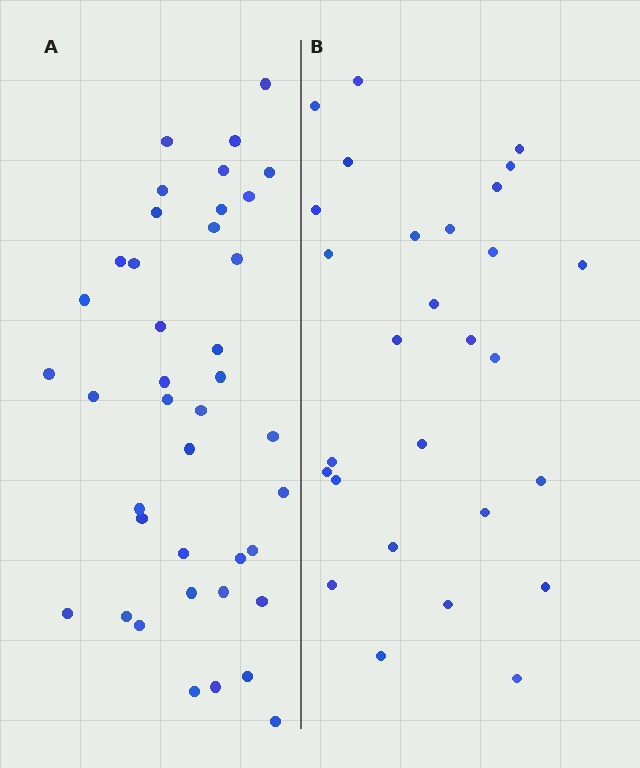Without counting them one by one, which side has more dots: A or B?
Region A (the left region) has more dots.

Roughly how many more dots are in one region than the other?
Region A has roughly 12 or so more dots than region B.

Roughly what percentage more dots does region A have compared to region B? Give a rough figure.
About 45% more.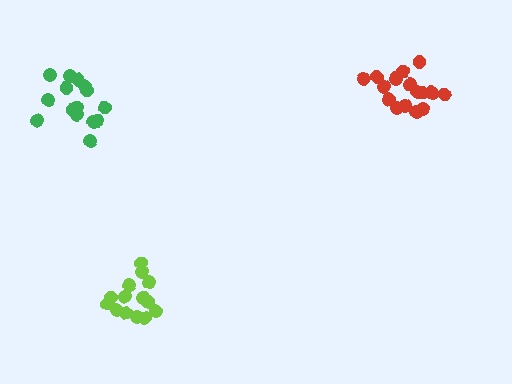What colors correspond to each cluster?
The clusters are colored: lime, red, green.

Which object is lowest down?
The lime cluster is bottommost.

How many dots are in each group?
Group 1: 14 dots, Group 2: 18 dots, Group 3: 15 dots (47 total).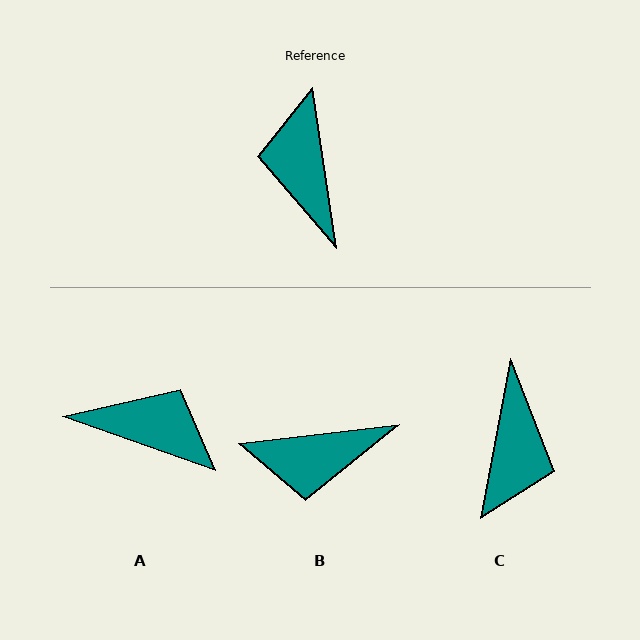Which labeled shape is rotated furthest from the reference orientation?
C, about 161 degrees away.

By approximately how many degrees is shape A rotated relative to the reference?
Approximately 118 degrees clockwise.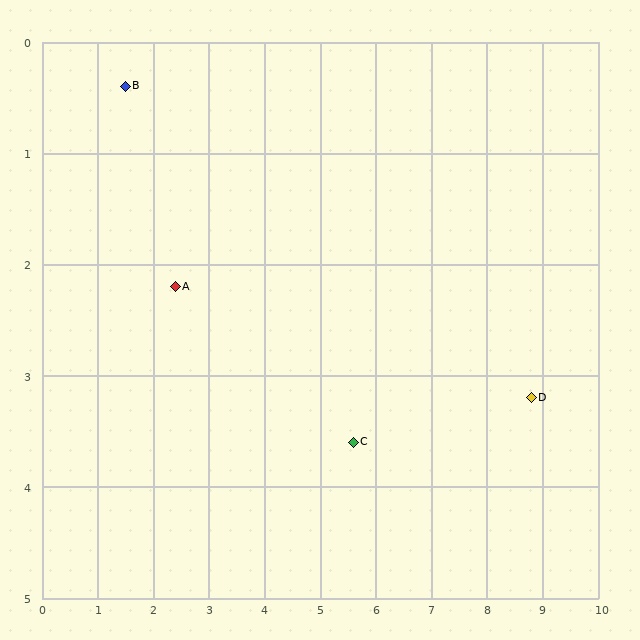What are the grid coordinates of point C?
Point C is at approximately (5.6, 3.6).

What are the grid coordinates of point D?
Point D is at approximately (8.8, 3.2).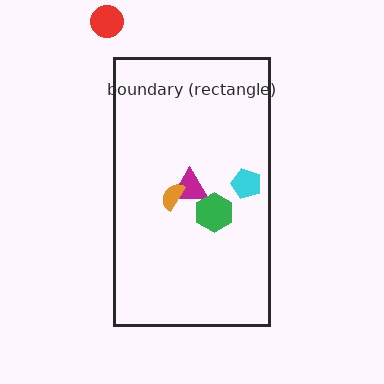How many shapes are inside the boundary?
4 inside, 1 outside.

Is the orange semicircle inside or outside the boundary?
Inside.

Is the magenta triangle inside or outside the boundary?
Inside.